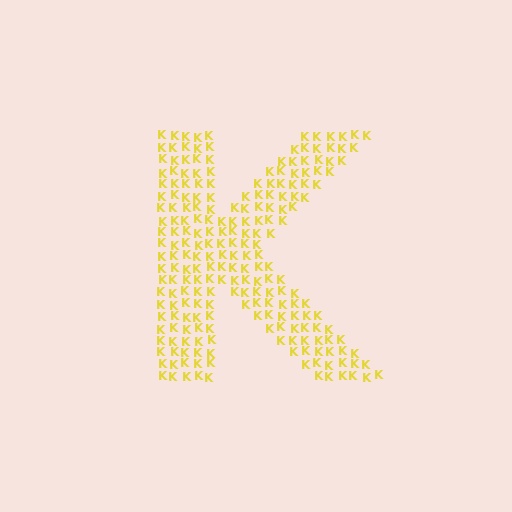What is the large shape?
The large shape is the letter K.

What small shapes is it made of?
It is made of small letter K's.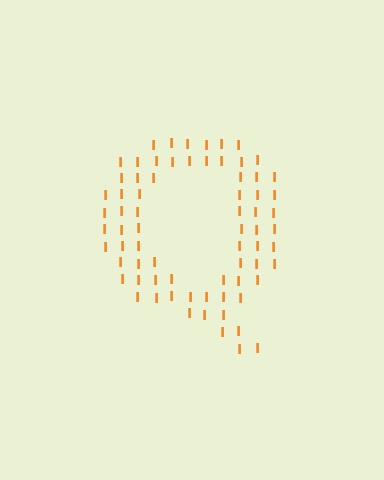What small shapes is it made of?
It is made of small letter I's.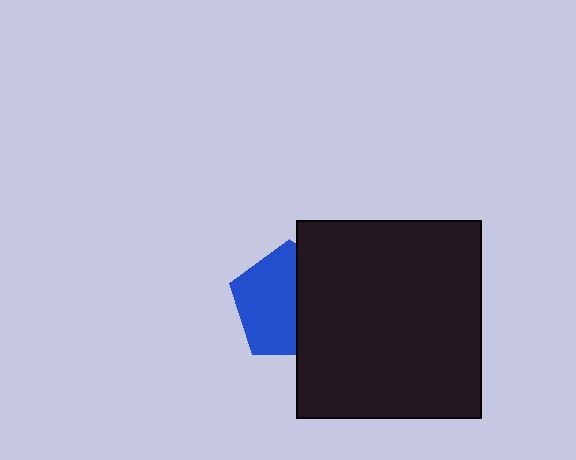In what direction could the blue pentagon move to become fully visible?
The blue pentagon could move left. That would shift it out from behind the black rectangle entirely.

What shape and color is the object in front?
The object in front is a black rectangle.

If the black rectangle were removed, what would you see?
You would see the complete blue pentagon.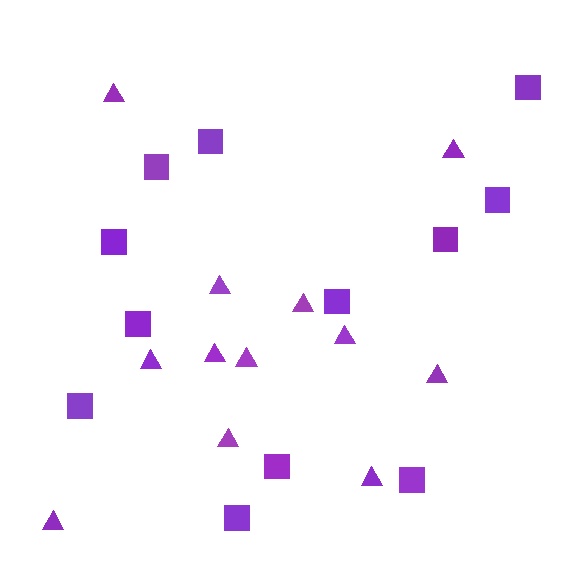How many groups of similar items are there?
There are 2 groups: one group of squares (12) and one group of triangles (12).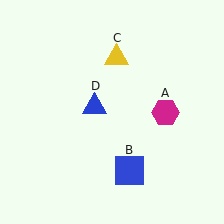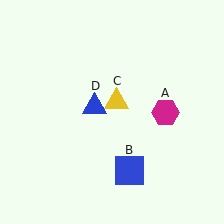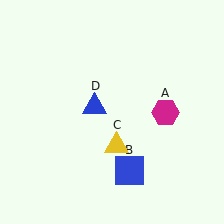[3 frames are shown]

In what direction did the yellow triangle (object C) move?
The yellow triangle (object C) moved down.